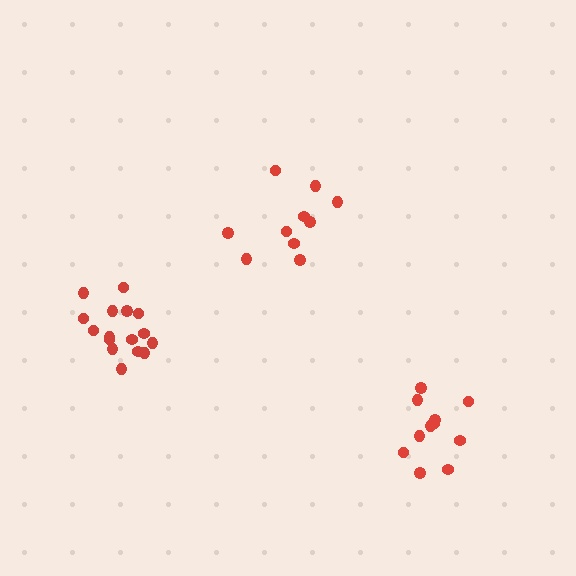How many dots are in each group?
Group 1: 16 dots, Group 2: 10 dots, Group 3: 11 dots (37 total).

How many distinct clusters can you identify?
There are 3 distinct clusters.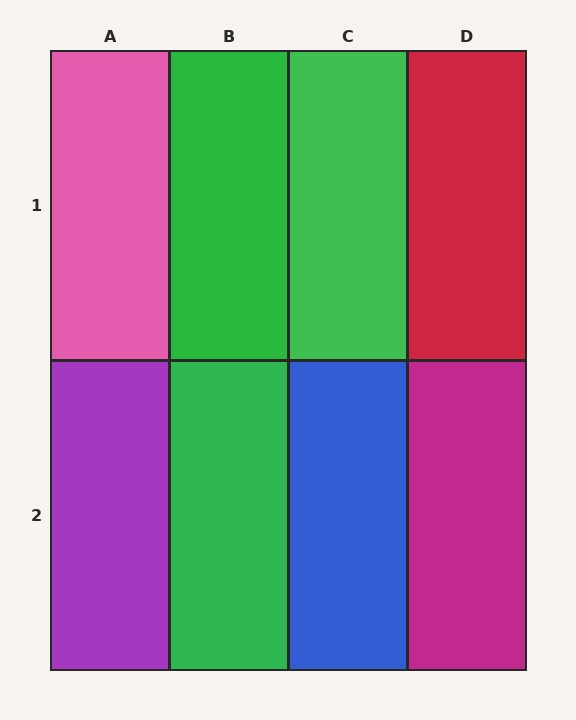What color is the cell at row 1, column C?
Green.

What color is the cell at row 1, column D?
Red.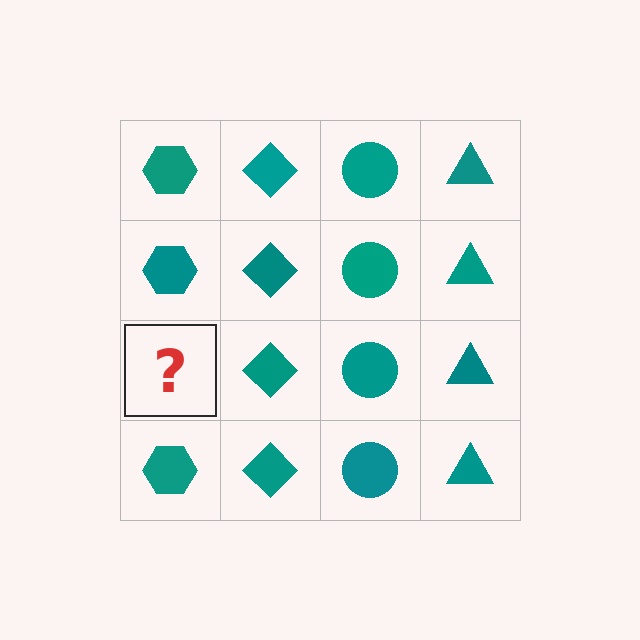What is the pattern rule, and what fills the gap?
The rule is that each column has a consistent shape. The gap should be filled with a teal hexagon.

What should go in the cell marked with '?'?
The missing cell should contain a teal hexagon.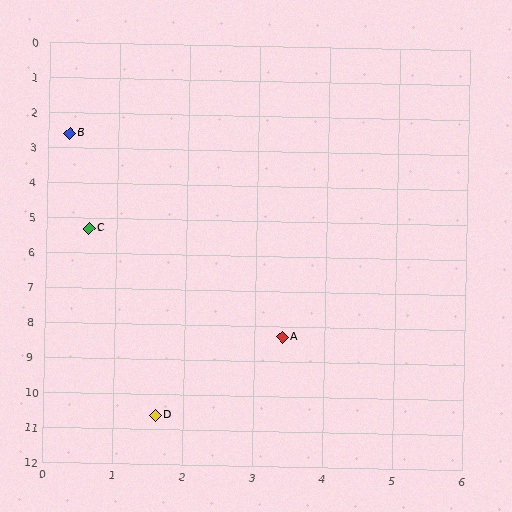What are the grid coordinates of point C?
Point C is at approximately (0.6, 5.3).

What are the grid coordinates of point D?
Point D is at approximately (1.6, 10.6).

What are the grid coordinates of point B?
Point B is at approximately (0.3, 2.6).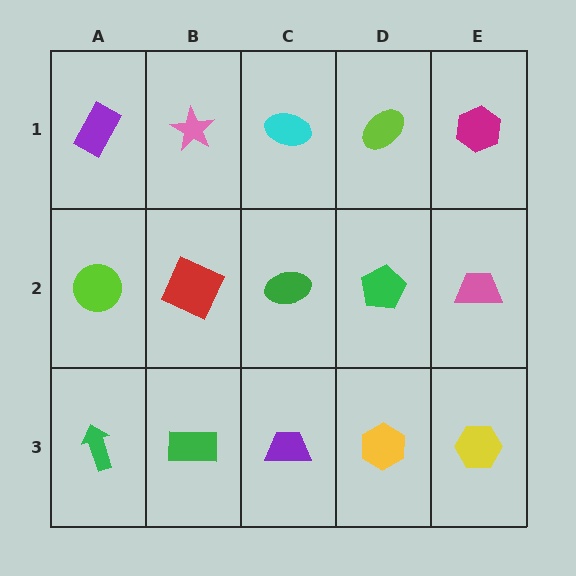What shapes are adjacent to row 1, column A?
A lime circle (row 2, column A), a pink star (row 1, column B).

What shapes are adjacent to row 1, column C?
A green ellipse (row 2, column C), a pink star (row 1, column B), a lime ellipse (row 1, column D).